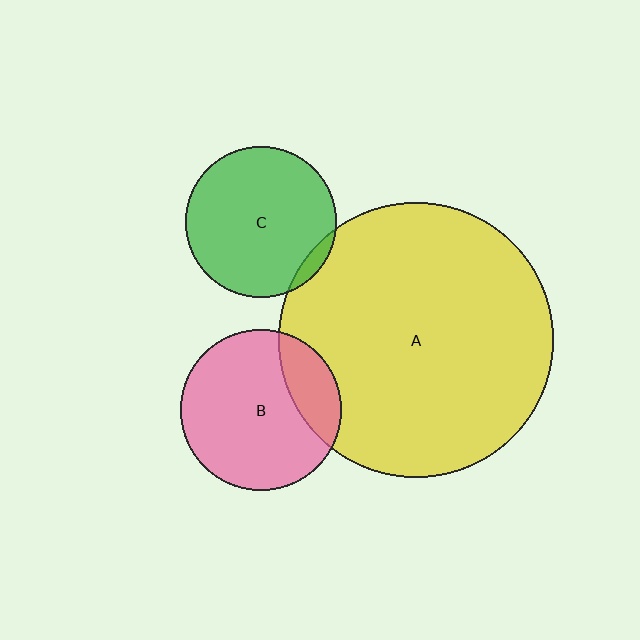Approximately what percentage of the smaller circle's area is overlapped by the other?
Approximately 20%.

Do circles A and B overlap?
Yes.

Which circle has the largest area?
Circle A (yellow).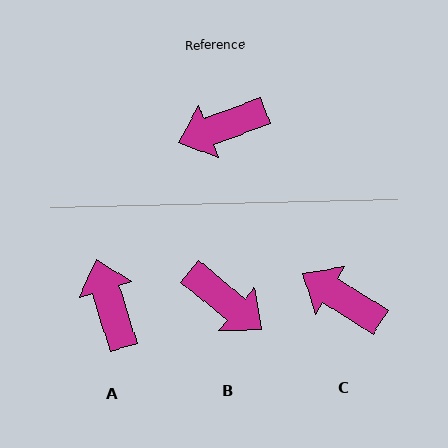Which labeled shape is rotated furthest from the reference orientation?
B, about 120 degrees away.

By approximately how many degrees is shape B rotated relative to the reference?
Approximately 120 degrees counter-clockwise.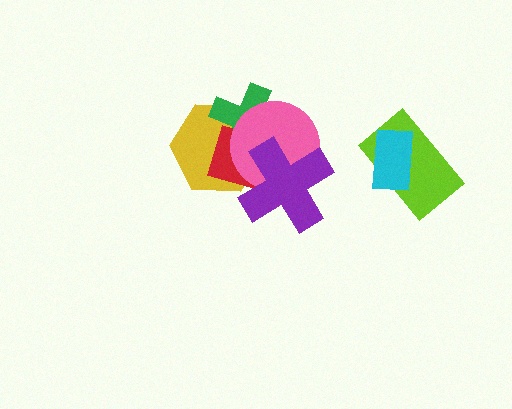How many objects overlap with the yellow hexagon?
4 objects overlap with the yellow hexagon.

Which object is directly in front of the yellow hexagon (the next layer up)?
The green cross is directly in front of the yellow hexagon.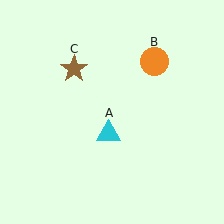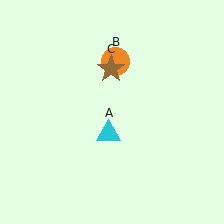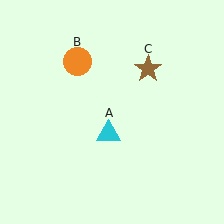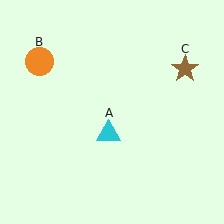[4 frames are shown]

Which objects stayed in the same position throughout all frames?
Cyan triangle (object A) remained stationary.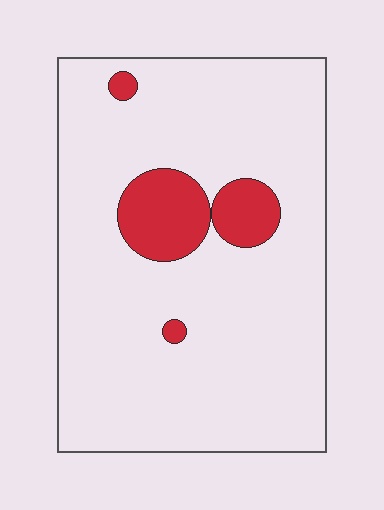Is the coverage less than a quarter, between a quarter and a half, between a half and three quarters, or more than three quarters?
Less than a quarter.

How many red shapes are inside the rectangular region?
4.